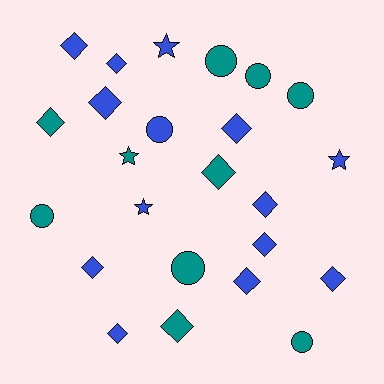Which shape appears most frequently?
Diamond, with 13 objects.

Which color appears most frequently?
Blue, with 14 objects.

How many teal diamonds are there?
There are 3 teal diamonds.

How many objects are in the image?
There are 24 objects.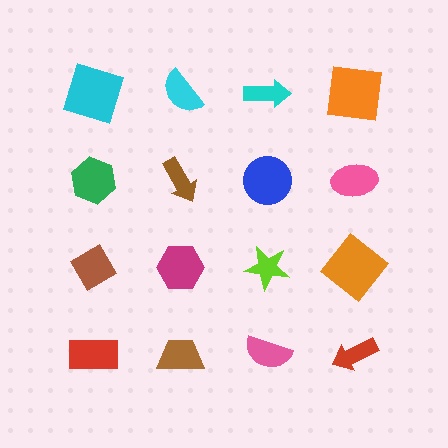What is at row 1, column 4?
An orange square.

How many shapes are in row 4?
4 shapes.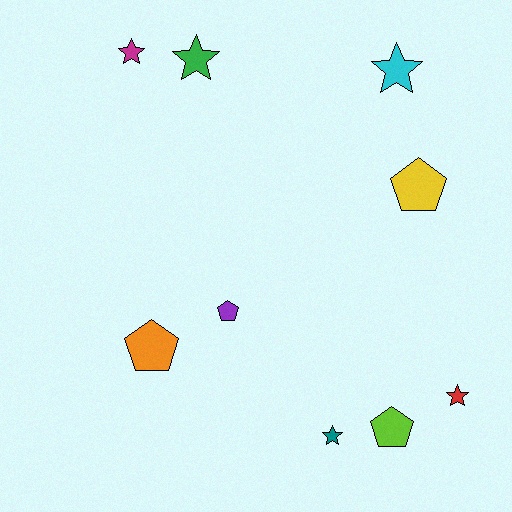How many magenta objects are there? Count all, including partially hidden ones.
There is 1 magenta object.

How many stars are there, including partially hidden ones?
There are 5 stars.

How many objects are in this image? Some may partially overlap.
There are 9 objects.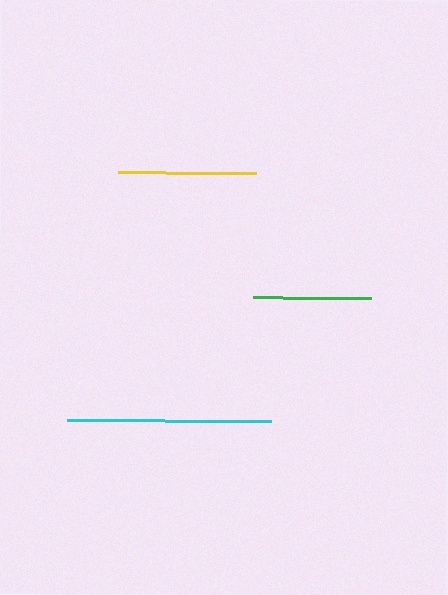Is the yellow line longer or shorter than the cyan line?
The cyan line is longer than the yellow line.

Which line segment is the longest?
The cyan line is the longest at approximately 204 pixels.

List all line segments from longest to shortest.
From longest to shortest: cyan, yellow, green.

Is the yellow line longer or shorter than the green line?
The yellow line is longer than the green line.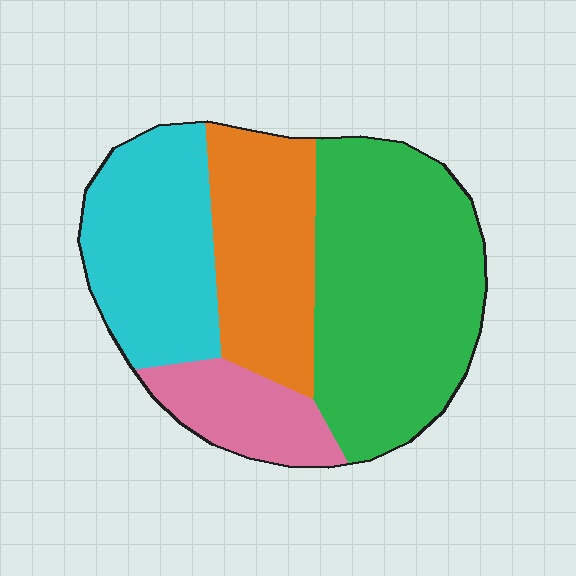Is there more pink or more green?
Green.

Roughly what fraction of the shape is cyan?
Cyan takes up about one quarter (1/4) of the shape.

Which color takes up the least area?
Pink, at roughly 10%.